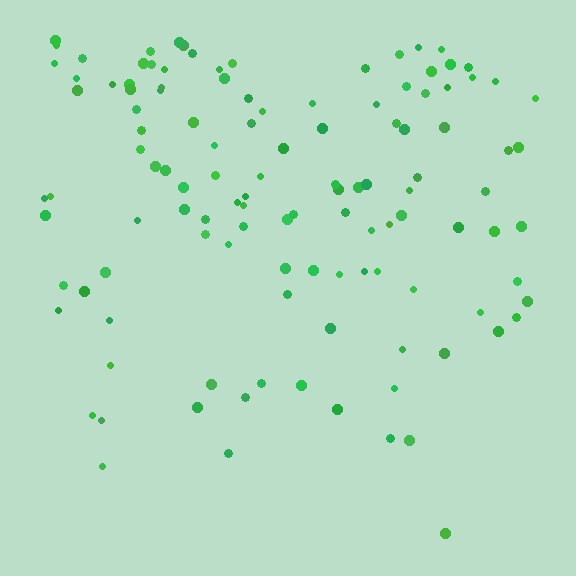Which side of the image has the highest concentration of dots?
The top.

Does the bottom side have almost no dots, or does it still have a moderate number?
Still a moderate number, just noticeably fewer than the top.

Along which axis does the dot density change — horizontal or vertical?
Vertical.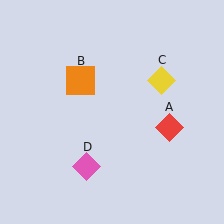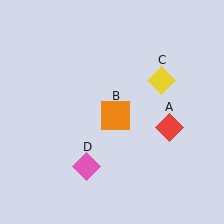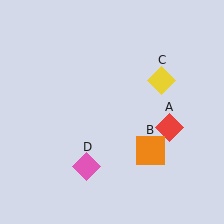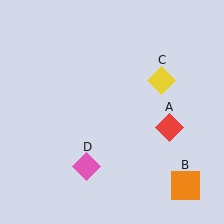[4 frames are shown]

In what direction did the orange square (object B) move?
The orange square (object B) moved down and to the right.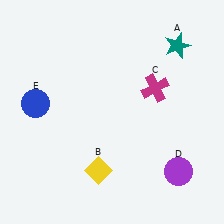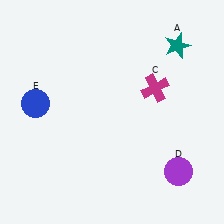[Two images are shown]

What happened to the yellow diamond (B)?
The yellow diamond (B) was removed in Image 2. It was in the bottom-left area of Image 1.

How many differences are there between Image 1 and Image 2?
There is 1 difference between the two images.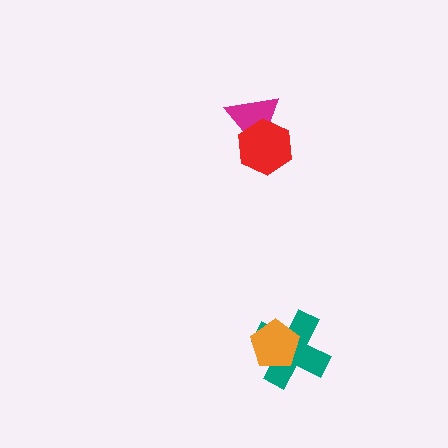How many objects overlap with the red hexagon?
1 object overlaps with the red hexagon.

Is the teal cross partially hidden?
Yes, it is partially covered by another shape.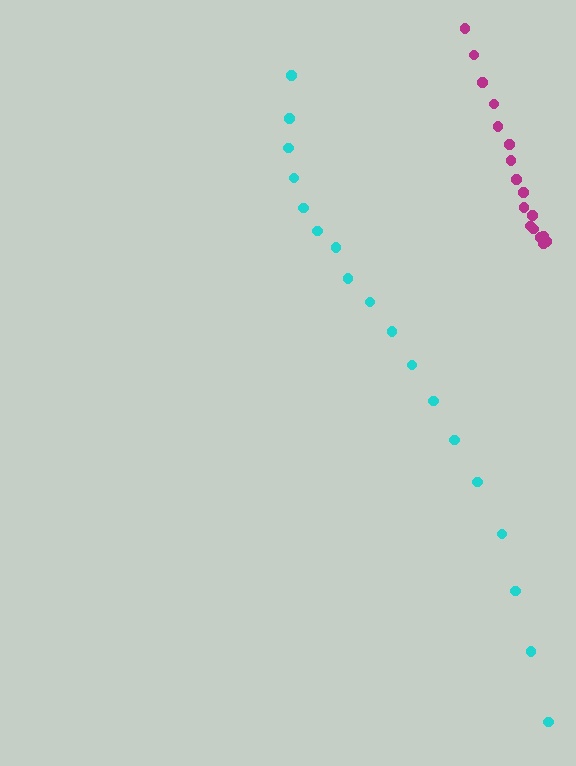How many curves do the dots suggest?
There are 2 distinct paths.